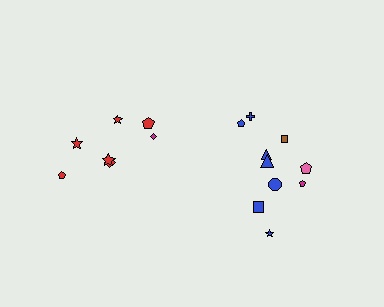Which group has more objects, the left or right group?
The right group.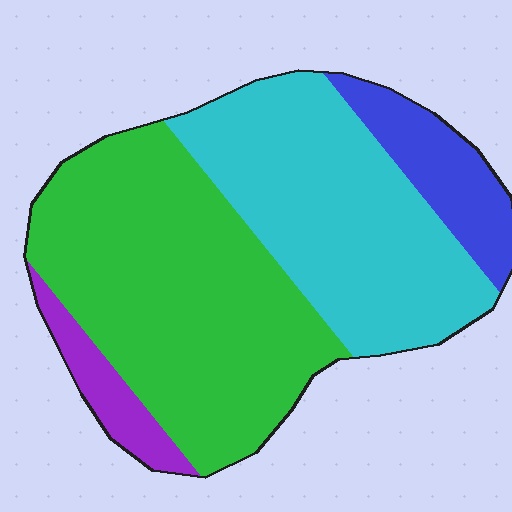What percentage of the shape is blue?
Blue covers 11% of the shape.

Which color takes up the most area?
Green, at roughly 45%.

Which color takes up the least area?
Purple, at roughly 5%.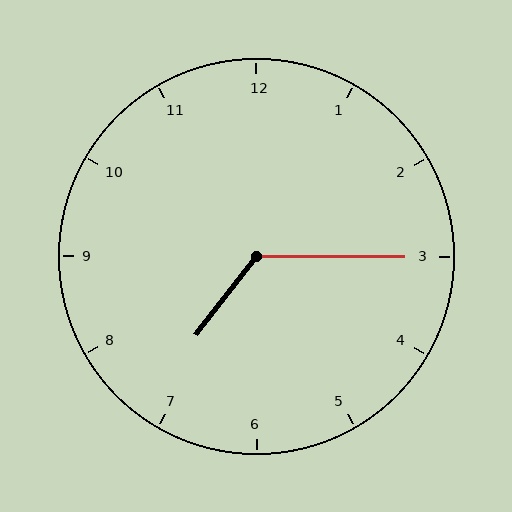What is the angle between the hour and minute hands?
Approximately 128 degrees.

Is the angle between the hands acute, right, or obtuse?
It is obtuse.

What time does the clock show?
7:15.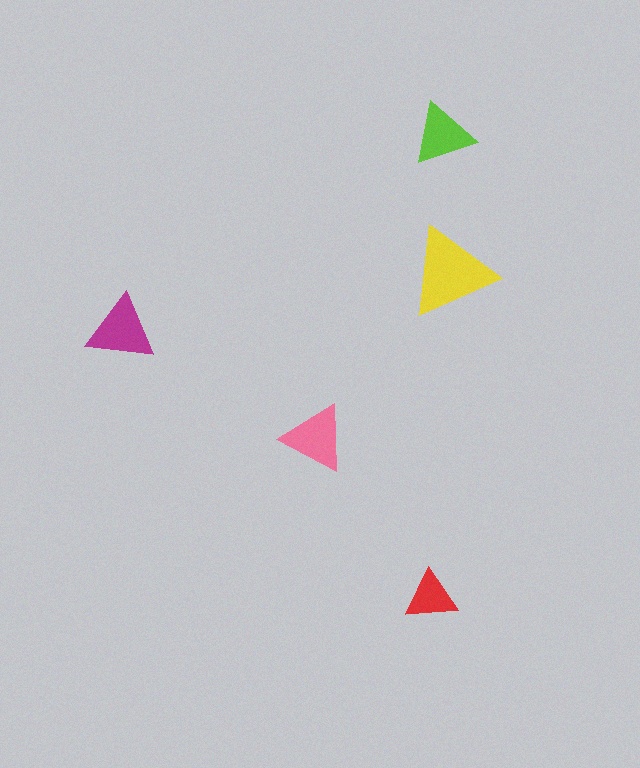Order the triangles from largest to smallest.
the yellow one, the magenta one, the pink one, the lime one, the red one.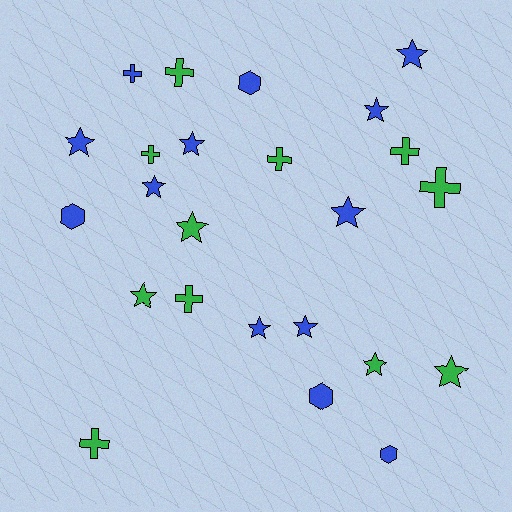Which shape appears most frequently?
Star, with 12 objects.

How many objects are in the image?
There are 24 objects.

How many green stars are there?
There are 4 green stars.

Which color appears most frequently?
Blue, with 13 objects.